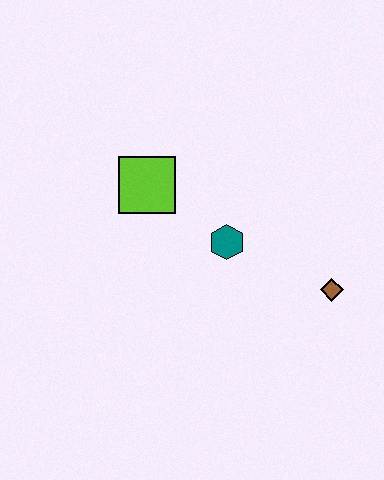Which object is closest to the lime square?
The teal hexagon is closest to the lime square.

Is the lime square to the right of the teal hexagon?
No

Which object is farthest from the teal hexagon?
The brown diamond is farthest from the teal hexagon.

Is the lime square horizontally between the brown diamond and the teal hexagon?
No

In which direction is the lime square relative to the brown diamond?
The lime square is to the left of the brown diamond.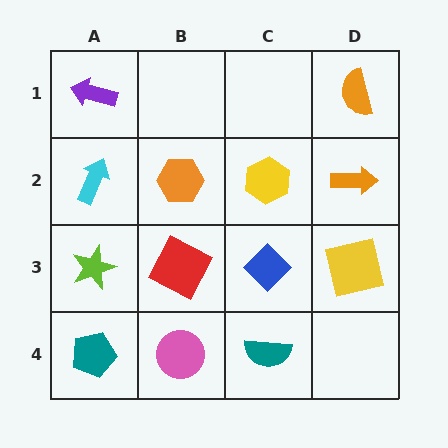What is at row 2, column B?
An orange hexagon.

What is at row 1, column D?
An orange semicircle.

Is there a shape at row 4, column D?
No, that cell is empty.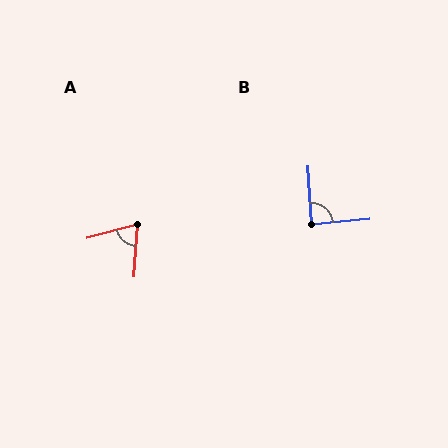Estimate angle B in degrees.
Approximately 88 degrees.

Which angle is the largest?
B, at approximately 88 degrees.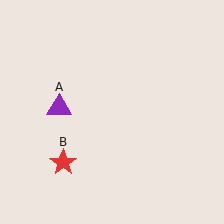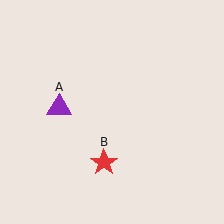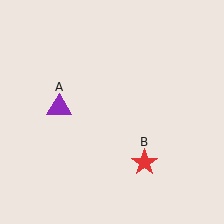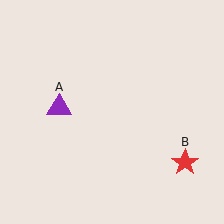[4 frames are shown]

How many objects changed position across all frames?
1 object changed position: red star (object B).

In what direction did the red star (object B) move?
The red star (object B) moved right.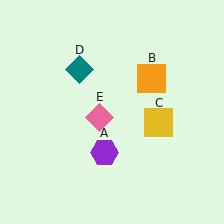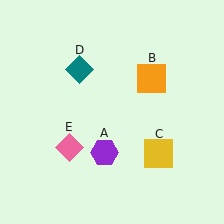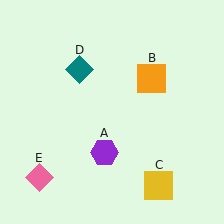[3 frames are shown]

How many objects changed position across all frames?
2 objects changed position: yellow square (object C), pink diamond (object E).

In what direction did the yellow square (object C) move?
The yellow square (object C) moved down.